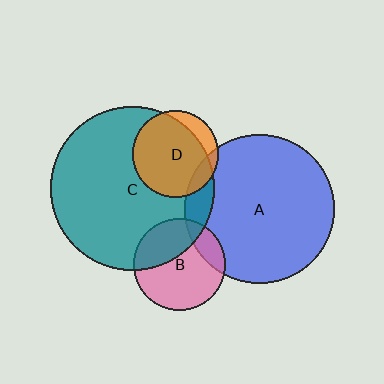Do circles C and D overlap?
Yes.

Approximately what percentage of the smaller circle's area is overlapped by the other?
Approximately 80%.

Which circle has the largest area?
Circle C (teal).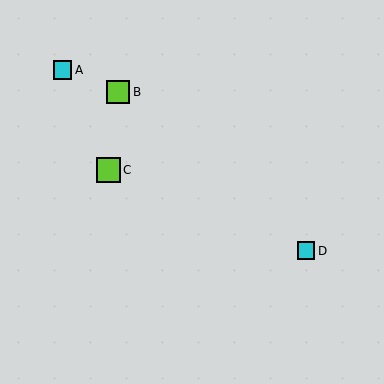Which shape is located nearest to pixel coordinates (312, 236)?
The cyan square (labeled D) at (306, 251) is nearest to that location.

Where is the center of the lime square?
The center of the lime square is at (108, 170).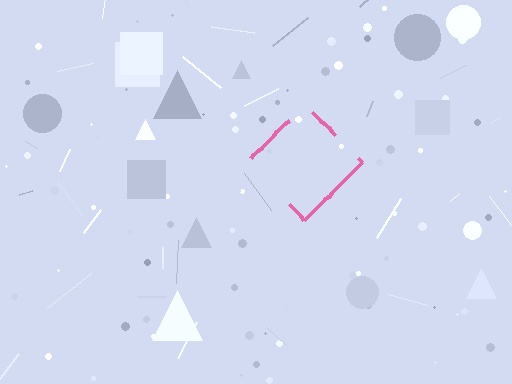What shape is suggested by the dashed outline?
The dashed outline suggests a diamond.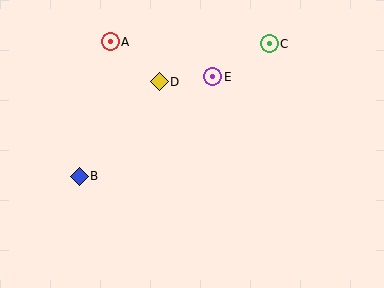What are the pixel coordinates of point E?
Point E is at (213, 77).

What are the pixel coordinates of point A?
Point A is at (110, 42).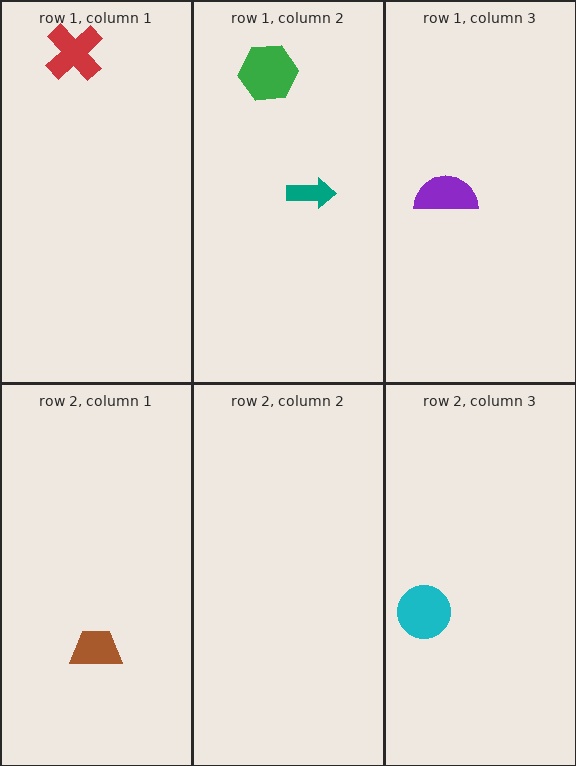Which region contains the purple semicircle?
The row 1, column 3 region.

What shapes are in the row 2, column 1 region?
The brown trapezoid.